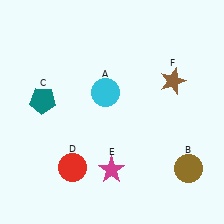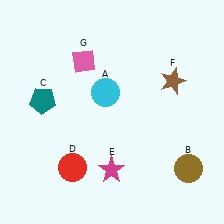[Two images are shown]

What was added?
A pink diamond (G) was added in Image 2.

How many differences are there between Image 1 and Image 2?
There is 1 difference between the two images.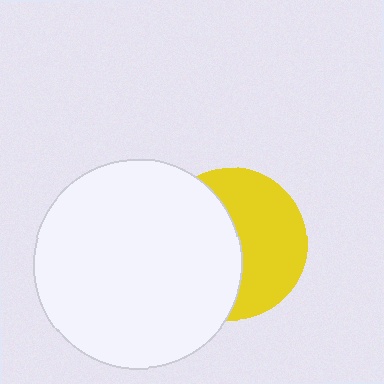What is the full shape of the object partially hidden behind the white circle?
The partially hidden object is a yellow circle.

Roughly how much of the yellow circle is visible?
About half of it is visible (roughly 50%).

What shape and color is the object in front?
The object in front is a white circle.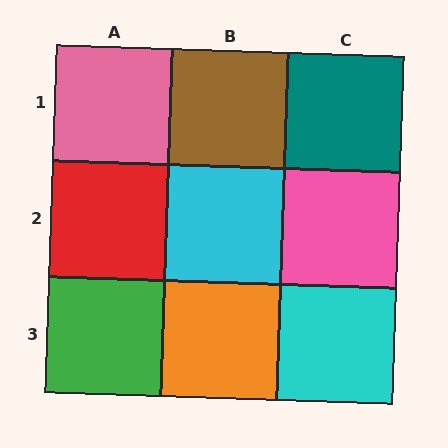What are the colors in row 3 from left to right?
Green, orange, cyan.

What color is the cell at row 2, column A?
Red.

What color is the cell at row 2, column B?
Cyan.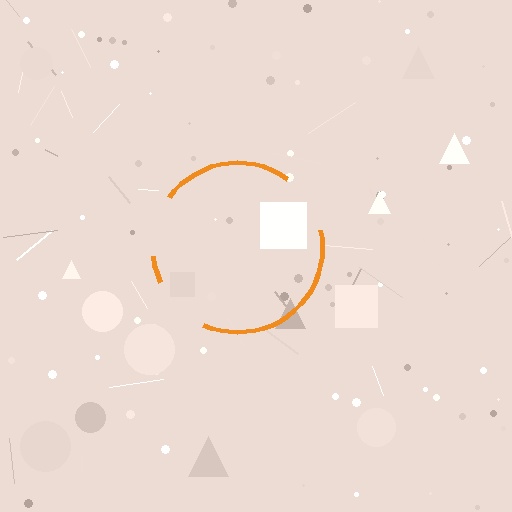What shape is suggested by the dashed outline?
The dashed outline suggests a circle.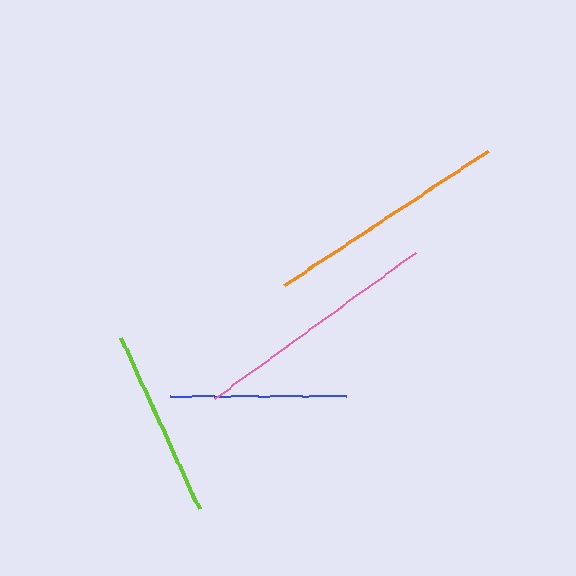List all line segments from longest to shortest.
From longest to shortest: pink, orange, lime, blue.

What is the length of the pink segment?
The pink segment is approximately 249 pixels long.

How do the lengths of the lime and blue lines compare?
The lime and blue lines are approximately the same length.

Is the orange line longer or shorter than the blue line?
The orange line is longer than the blue line.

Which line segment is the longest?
The pink line is the longest at approximately 249 pixels.